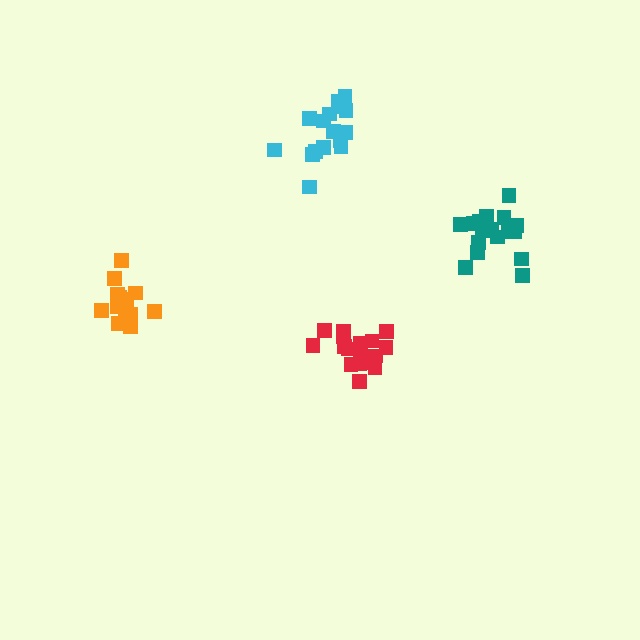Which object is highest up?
The cyan cluster is topmost.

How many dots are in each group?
Group 1: 17 dots, Group 2: 17 dots, Group 3: 16 dots, Group 4: 15 dots (65 total).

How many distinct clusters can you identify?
There are 4 distinct clusters.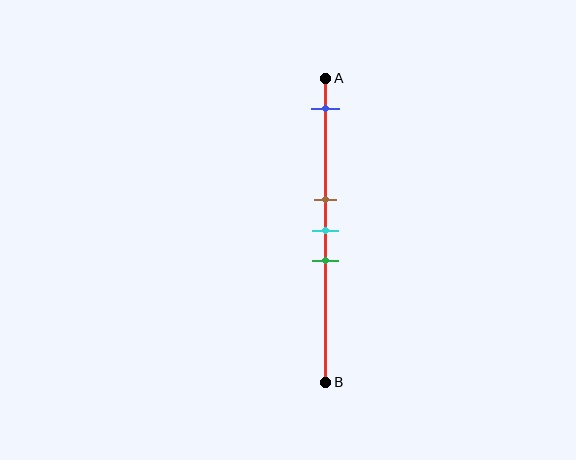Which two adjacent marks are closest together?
The brown and cyan marks are the closest adjacent pair.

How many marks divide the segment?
There are 4 marks dividing the segment.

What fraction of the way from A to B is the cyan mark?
The cyan mark is approximately 50% (0.5) of the way from A to B.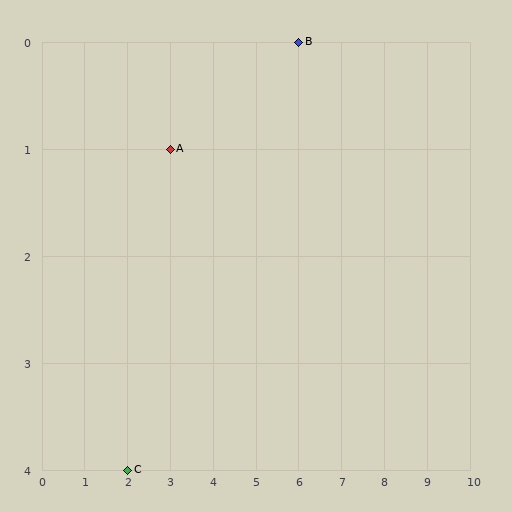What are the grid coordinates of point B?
Point B is at grid coordinates (6, 0).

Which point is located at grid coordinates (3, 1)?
Point A is at (3, 1).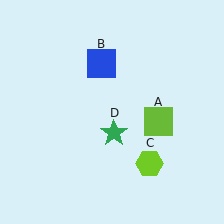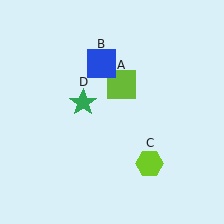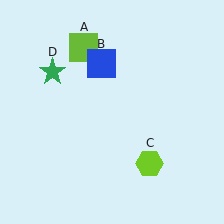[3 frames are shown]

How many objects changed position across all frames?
2 objects changed position: lime square (object A), green star (object D).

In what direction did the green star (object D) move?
The green star (object D) moved up and to the left.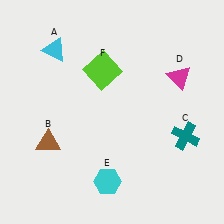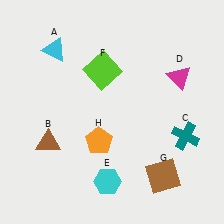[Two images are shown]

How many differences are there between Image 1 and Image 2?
There are 2 differences between the two images.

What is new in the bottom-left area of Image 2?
An orange pentagon (H) was added in the bottom-left area of Image 2.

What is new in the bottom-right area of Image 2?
A brown square (G) was added in the bottom-right area of Image 2.